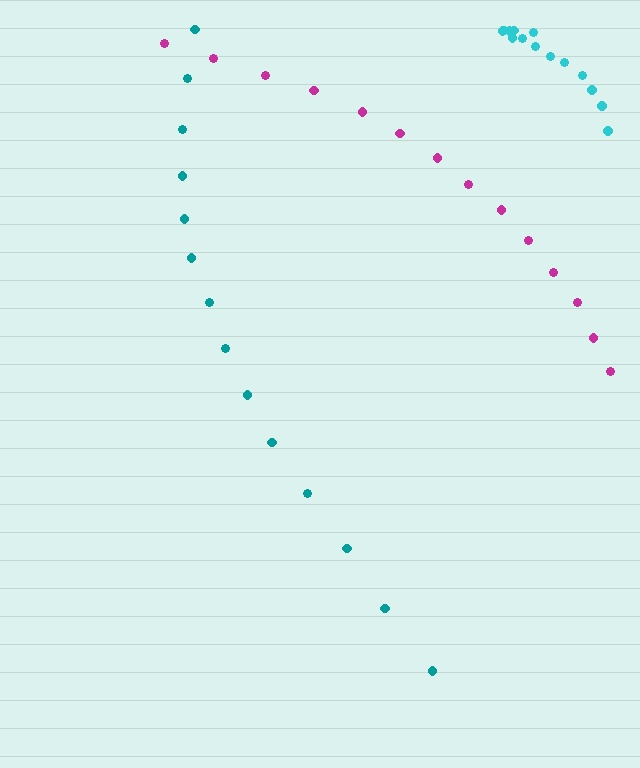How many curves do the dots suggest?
There are 3 distinct paths.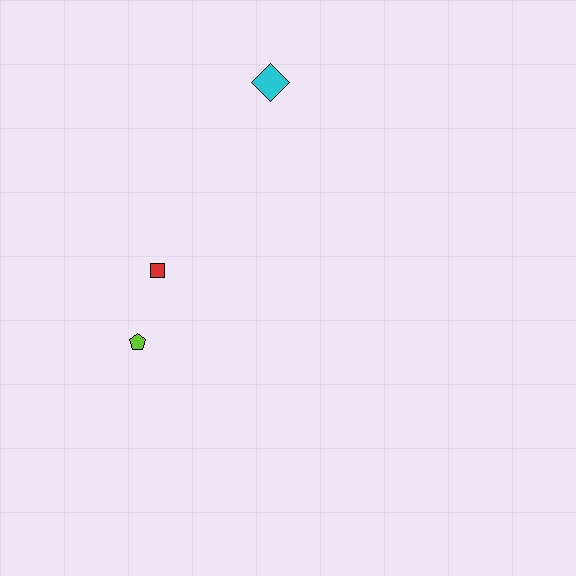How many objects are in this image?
There are 3 objects.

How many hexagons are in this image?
There are no hexagons.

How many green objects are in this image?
There are no green objects.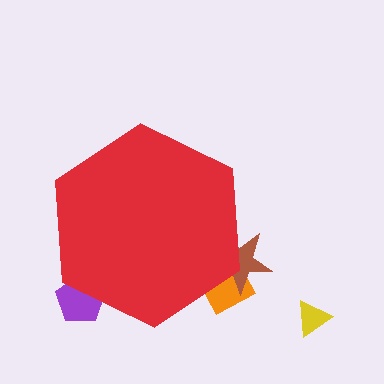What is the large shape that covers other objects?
A red hexagon.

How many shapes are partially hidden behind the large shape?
3 shapes are partially hidden.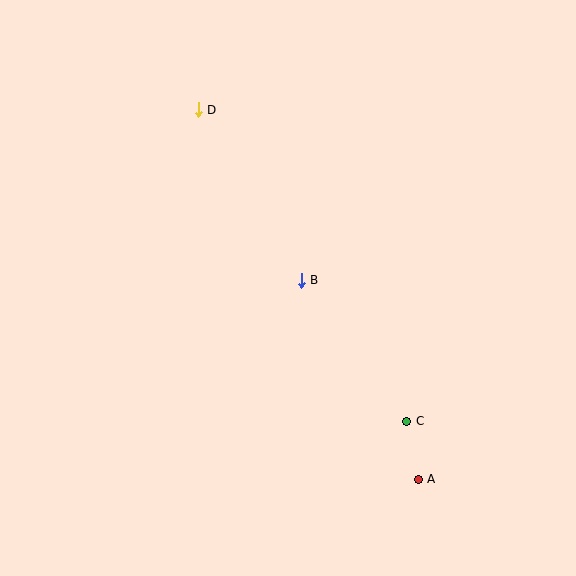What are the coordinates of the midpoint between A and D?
The midpoint between A and D is at (308, 295).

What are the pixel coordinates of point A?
Point A is at (418, 479).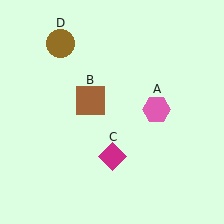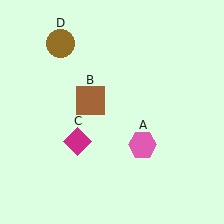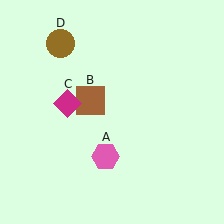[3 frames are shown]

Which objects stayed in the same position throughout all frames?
Brown square (object B) and brown circle (object D) remained stationary.